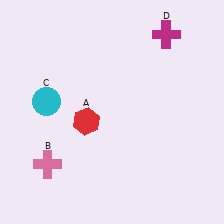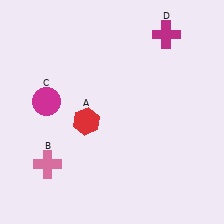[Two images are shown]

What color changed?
The circle (C) changed from cyan in Image 1 to magenta in Image 2.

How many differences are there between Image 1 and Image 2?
There is 1 difference between the two images.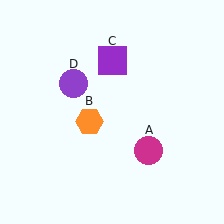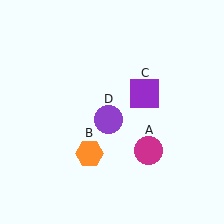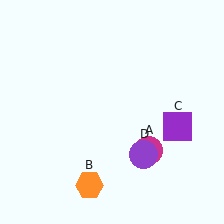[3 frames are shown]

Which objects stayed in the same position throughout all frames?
Magenta circle (object A) remained stationary.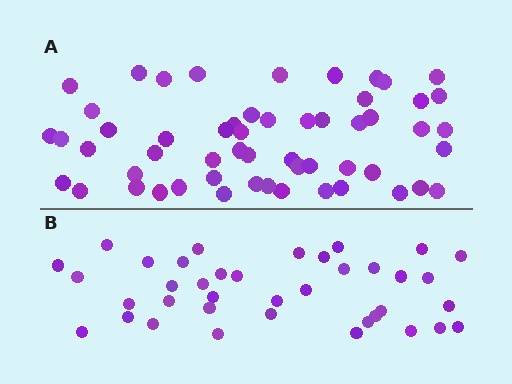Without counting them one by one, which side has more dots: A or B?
Region A (the top region) has more dots.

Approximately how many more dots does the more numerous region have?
Region A has approximately 15 more dots than region B.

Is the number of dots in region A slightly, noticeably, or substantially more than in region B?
Region A has noticeably more, but not dramatically so. The ratio is roughly 1.4 to 1.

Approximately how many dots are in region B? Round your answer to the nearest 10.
About 40 dots. (The exact count is 38, which rounds to 40.)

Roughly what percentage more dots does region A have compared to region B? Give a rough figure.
About 45% more.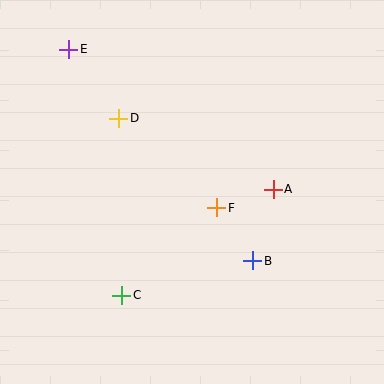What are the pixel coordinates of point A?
Point A is at (273, 189).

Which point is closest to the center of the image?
Point F at (217, 208) is closest to the center.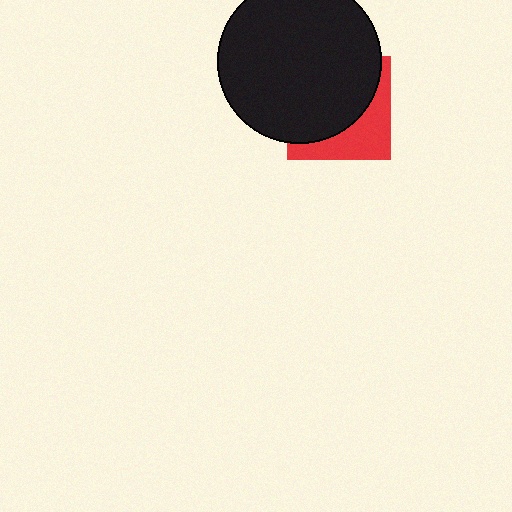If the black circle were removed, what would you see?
You would see the complete red square.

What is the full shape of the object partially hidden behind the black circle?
The partially hidden object is a red square.